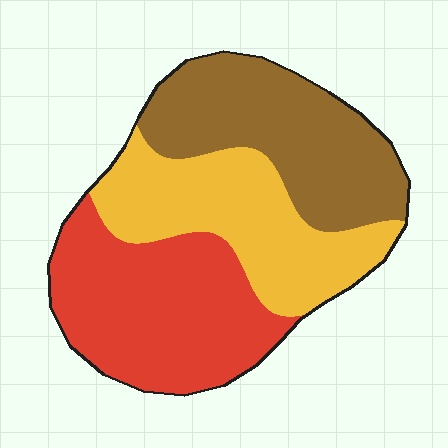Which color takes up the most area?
Red, at roughly 35%.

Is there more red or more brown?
Red.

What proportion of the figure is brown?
Brown covers about 30% of the figure.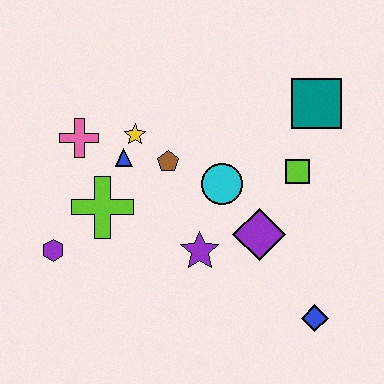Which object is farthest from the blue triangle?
The blue diamond is farthest from the blue triangle.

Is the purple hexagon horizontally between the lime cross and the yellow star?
No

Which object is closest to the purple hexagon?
The lime cross is closest to the purple hexagon.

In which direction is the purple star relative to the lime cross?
The purple star is to the right of the lime cross.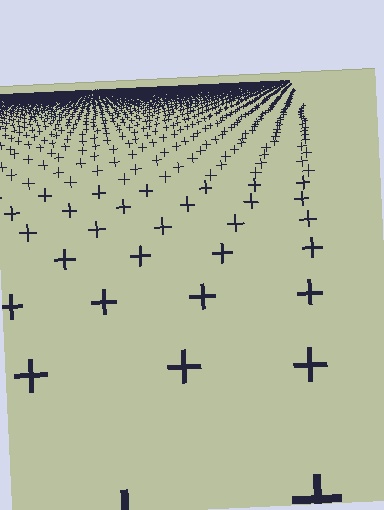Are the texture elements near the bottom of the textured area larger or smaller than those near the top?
Larger. Near the bottom, elements are closer to the viewer and appear at a bigger on-screen size.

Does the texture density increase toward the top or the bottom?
Density increases toward the top.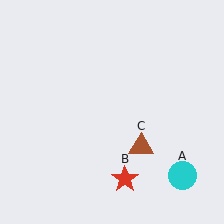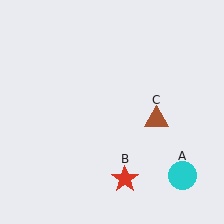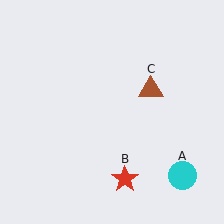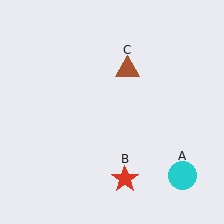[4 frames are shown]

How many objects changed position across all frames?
1 object changed position: brown triangle (object C).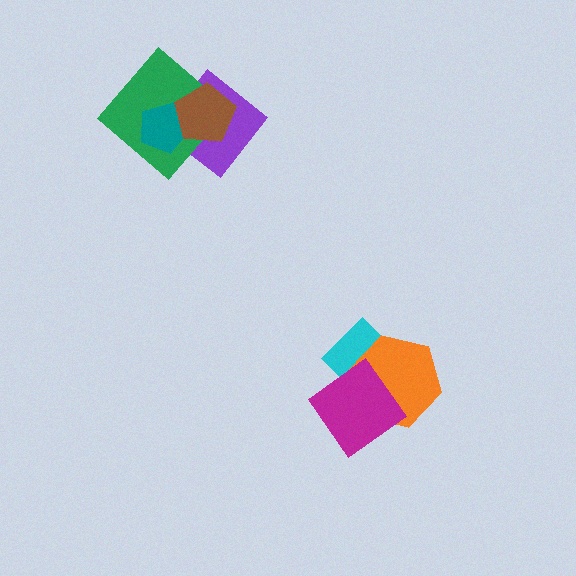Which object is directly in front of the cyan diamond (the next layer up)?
The orange hexagon is directly in front of the cyan diamond.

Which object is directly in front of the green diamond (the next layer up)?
The teal pentagon is directly in front of the green diamond.